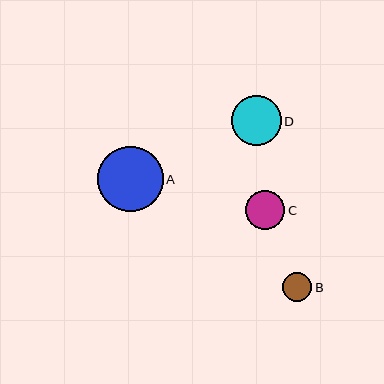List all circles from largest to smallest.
From largest to smallest: A, D, C, B.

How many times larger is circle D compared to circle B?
Circle D is approximately 1.7 times the size of circle B.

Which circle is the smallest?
Circle B is the smallest with a size of approximately 29 pixels.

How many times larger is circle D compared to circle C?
Circle D is approximately 1.3 times the size of circle C.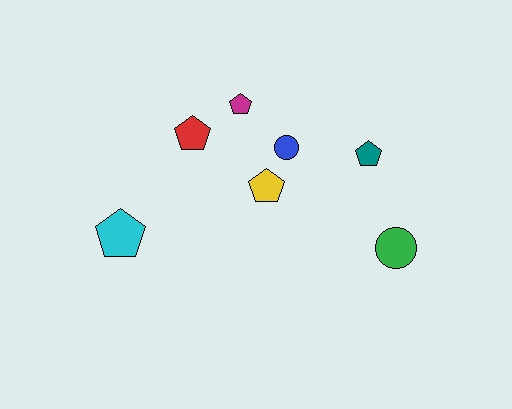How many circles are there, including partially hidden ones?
There are 2 circles.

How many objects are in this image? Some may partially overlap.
There are 7 objects.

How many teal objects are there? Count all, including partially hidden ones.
There is 1 teal object.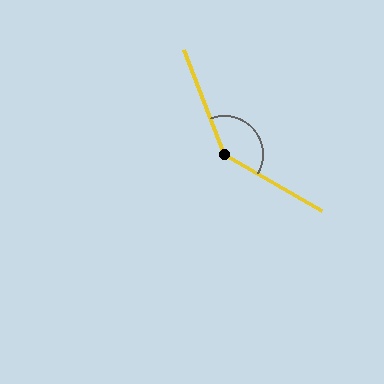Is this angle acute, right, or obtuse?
It is obtuse.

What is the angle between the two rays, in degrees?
Approximately 140 degrees.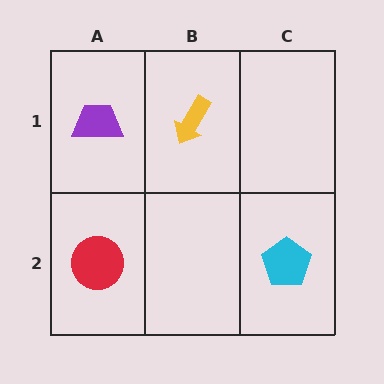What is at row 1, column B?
A yellow arrow.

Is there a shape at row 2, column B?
No, that cell is empty.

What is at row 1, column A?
A purple trapezoid.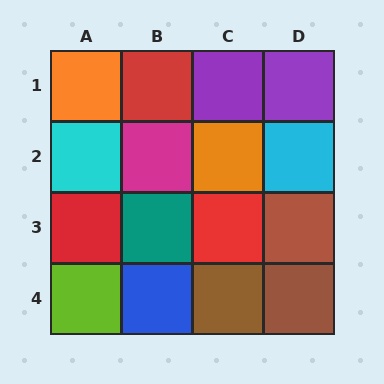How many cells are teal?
1 cell is teal.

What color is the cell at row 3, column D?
Brown.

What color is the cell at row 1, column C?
Purple.